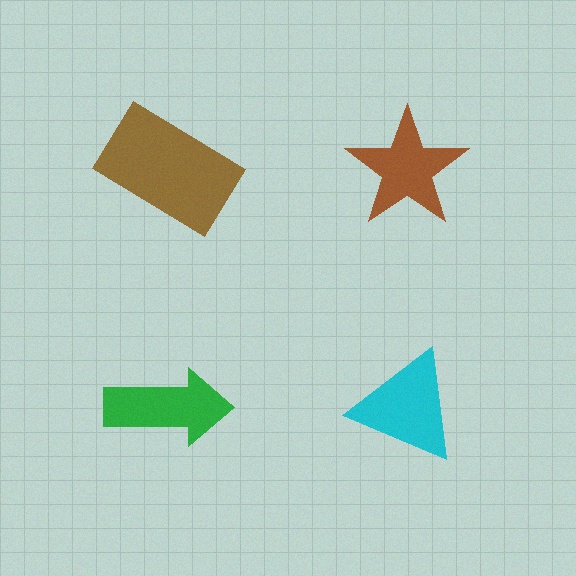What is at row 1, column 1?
A brown rectangle.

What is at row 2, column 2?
A cyan triangle.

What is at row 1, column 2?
A brown star.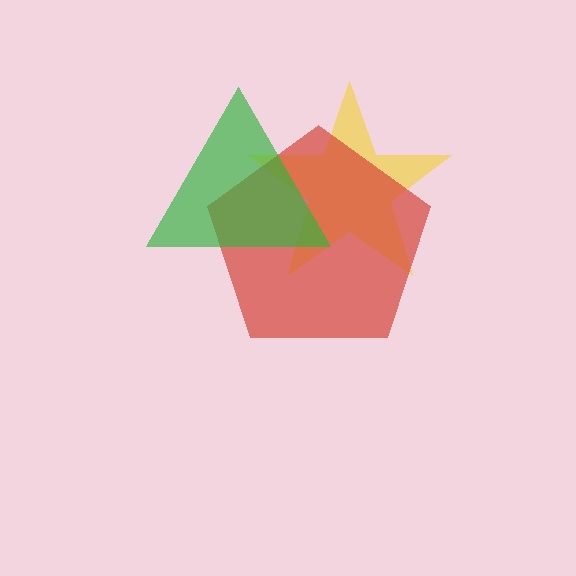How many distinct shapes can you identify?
There are 3 distinct shapes: a yellow star, a red pentagon, a green triangle.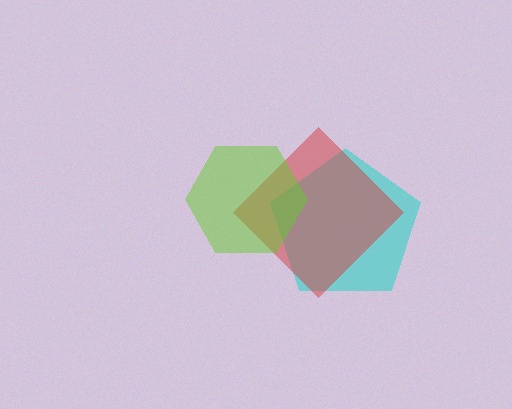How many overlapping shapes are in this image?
There are 3 overlapping shapes in the image.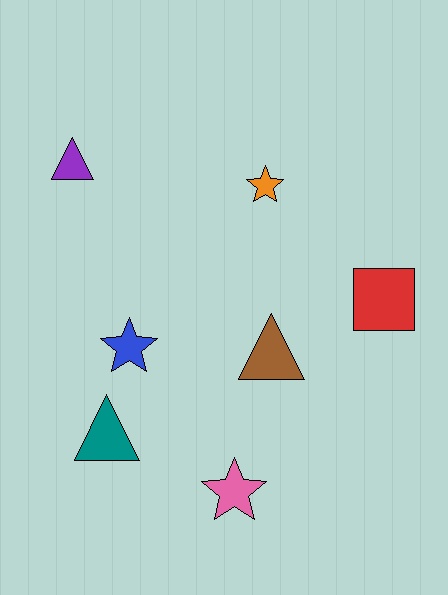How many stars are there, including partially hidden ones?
There are 3 stars.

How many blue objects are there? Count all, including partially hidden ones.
There is 1 blue object.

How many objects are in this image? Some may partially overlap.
There are 7 objects.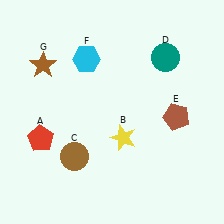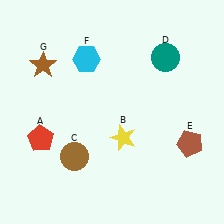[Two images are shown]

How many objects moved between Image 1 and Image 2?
1 object moved between the two images.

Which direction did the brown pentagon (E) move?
The brown pentagon (E) moved down.